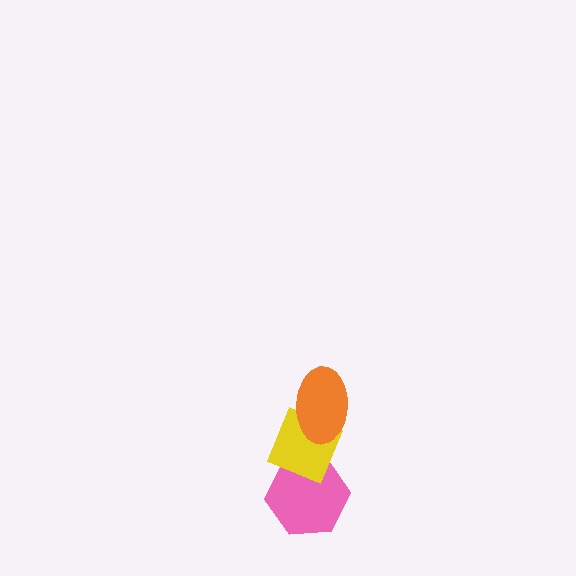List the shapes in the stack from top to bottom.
From top to bottom: the orange ellipse, the yellow diamond, the pink hexagon.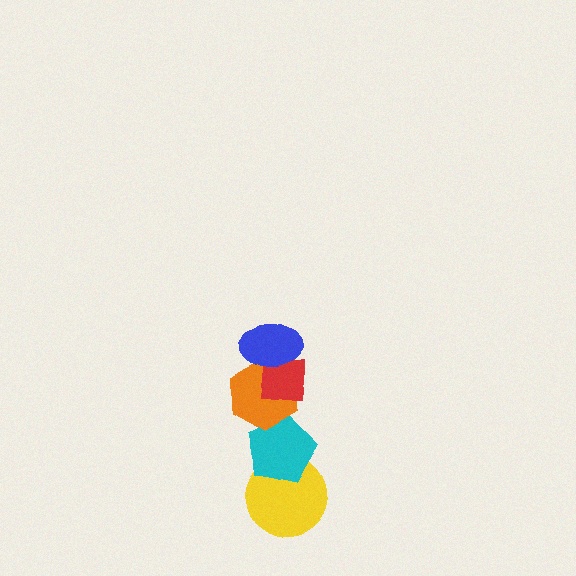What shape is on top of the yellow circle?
The cyan pentagon is on top of the yellow circle.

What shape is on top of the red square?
The blue ellipse is on top of the red square.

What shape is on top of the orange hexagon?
The red square is on top of the orange hexagon.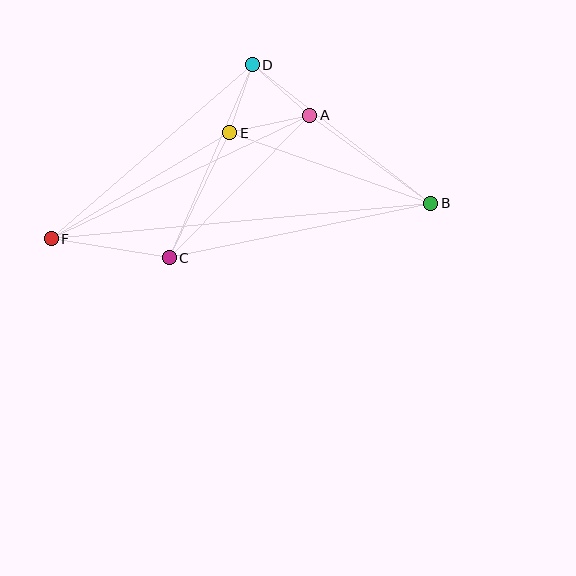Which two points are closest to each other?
Points D and E are closest to each other.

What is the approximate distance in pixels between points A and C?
The distance between A and C is approximately 200 pixels.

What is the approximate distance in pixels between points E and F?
The distance between E and F is approximately 208 pixels.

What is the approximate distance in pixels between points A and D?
The distance between A and D is approximately 77 pixels.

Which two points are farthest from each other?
Points B and F are farthest from each other.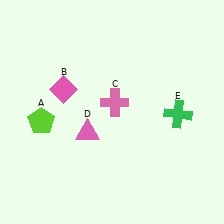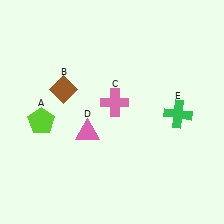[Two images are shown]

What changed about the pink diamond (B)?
In Image 1, B is pink. In Image 2, it changed to brown.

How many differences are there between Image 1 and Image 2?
There is 1 difference between the two images.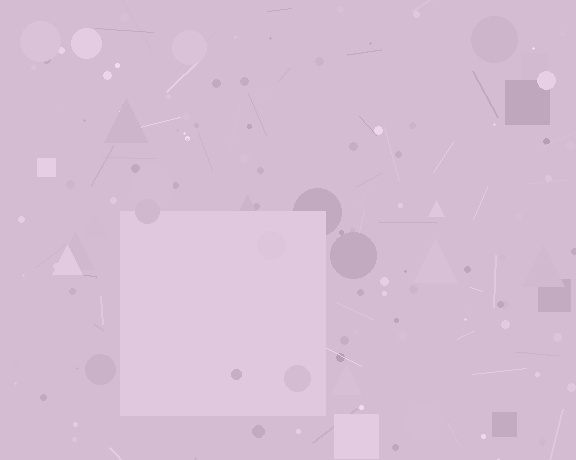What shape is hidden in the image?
A square is hidden in the image.